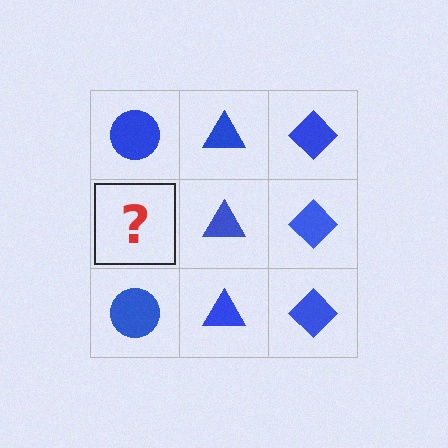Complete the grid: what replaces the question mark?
The question mark should be replaced with a blue circle.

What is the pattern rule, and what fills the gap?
The rule is that each column has a consistent shape. The gap should be filled with a blue circle.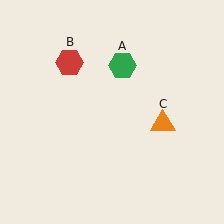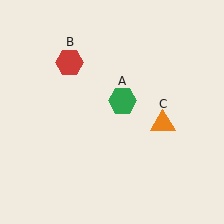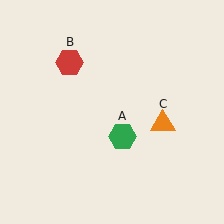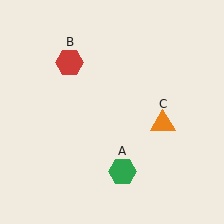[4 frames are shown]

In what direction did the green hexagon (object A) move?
The green hexagon (object A) moved down.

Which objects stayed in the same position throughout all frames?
Red hexagon (object B) and orange triangle (object C) remained stationary.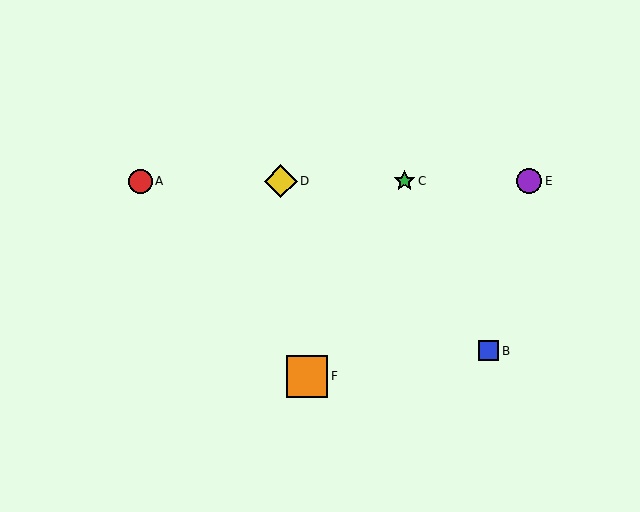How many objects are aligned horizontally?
4 objects (A, C, D, E) are aligned horizontally.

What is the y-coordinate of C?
Object C is at y≈181.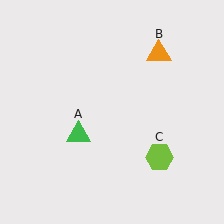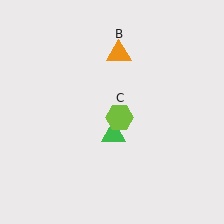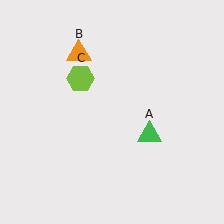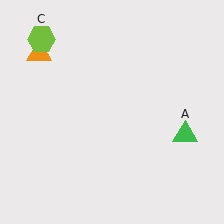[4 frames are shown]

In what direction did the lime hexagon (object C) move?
The lime hexagon (object C) moved up and to the left.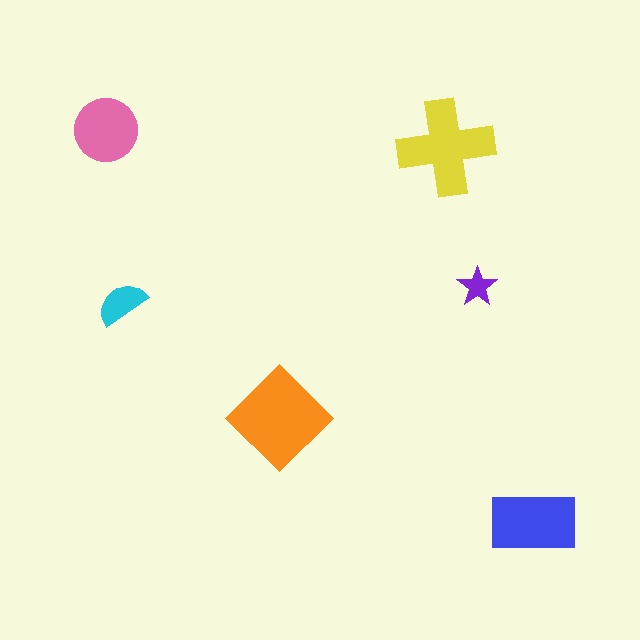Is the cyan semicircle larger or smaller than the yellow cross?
Smaller.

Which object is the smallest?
The purple star.